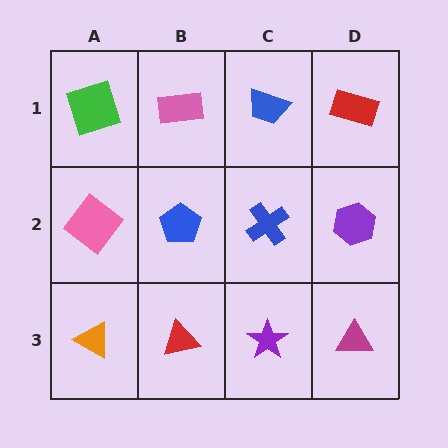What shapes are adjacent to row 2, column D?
A red rectangle (row 1, column D), a magenta triangle (row 3, column D), a blue cross (row 2, column C).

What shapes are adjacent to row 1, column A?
A pink diamond (row 2, column A), a pink rectangle (row 1, column B).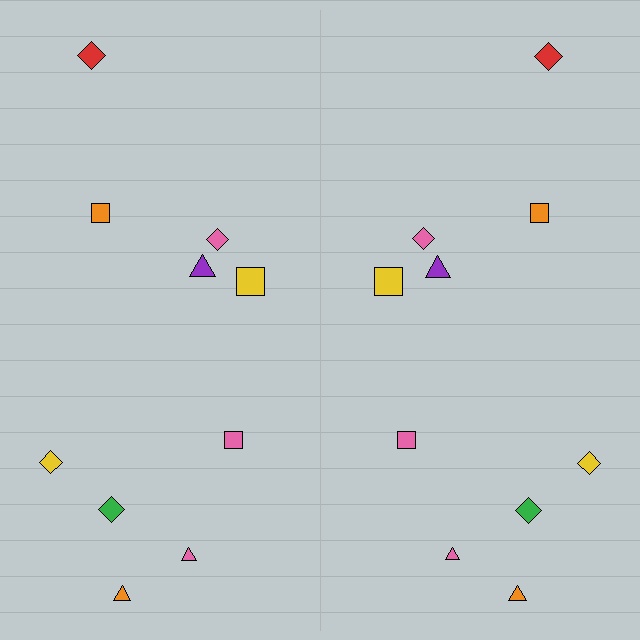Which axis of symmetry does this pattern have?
The pattern has a vertical axis of symmetry running through the center of the image.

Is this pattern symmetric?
Yes, this pattern has bilateral (reflection) symmetry.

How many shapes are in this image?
There are 20 shapes in this image.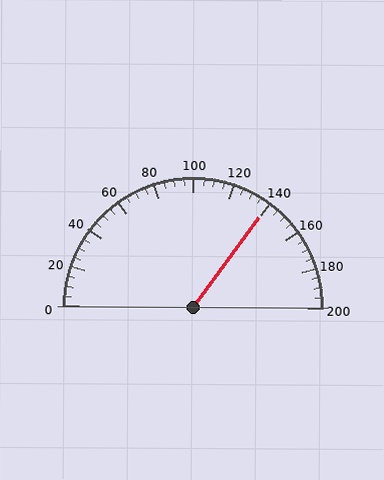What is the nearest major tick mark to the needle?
The nearest major tick mark is 140.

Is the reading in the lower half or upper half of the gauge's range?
The reading is in the upper half of the range (0 to 200).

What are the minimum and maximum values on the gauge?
The gauge ranges from 0 to 200.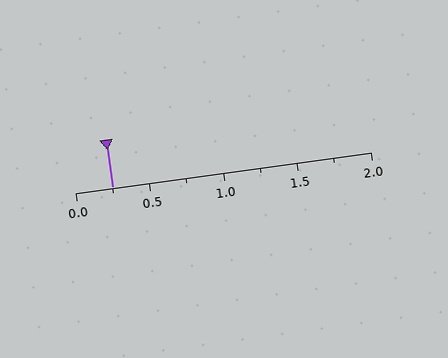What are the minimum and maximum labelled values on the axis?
The axis runs from 0.0 to 2.0.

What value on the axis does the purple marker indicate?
The marker indicates approximately 0.25.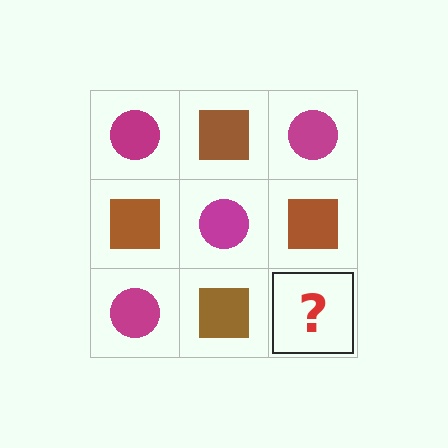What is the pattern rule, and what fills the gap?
The rule is that it alternates magenta circle and brown square in a checkerboard pattern. The gap should be filled with a magenta circle.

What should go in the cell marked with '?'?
The missing cell should contain a magenta circle.